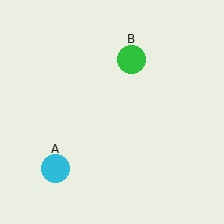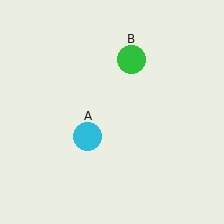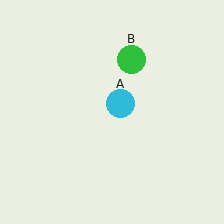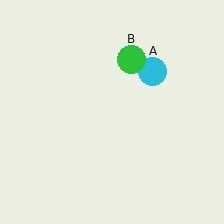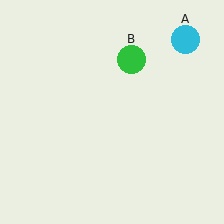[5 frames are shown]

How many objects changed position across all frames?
1 object changed position: cyan circle (object A).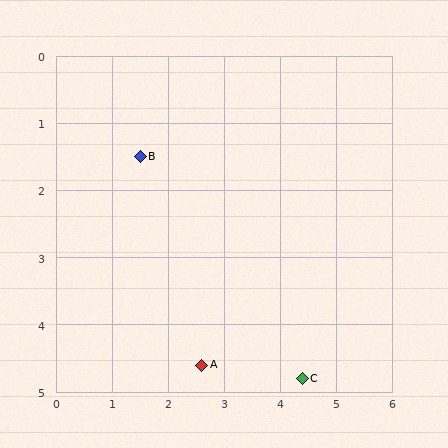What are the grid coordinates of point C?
Point C is at approximately (4.4, 4.8).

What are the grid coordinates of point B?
Point B is at approximately (1.5, 1.5).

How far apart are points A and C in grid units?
Points A and C are about 1.8 grid units apart.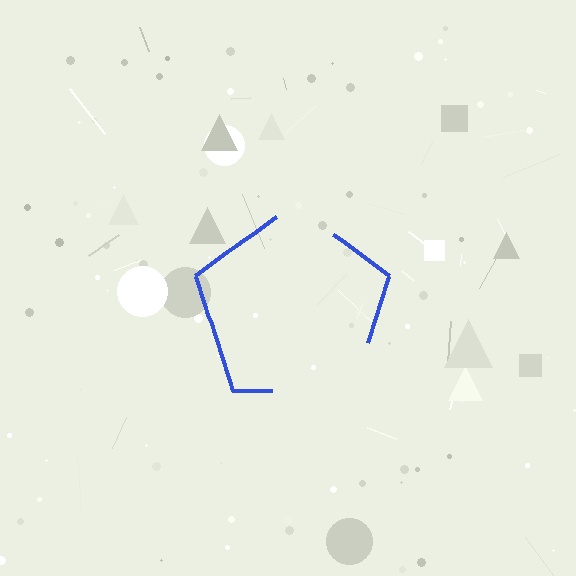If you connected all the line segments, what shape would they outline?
They would outline a pentagon.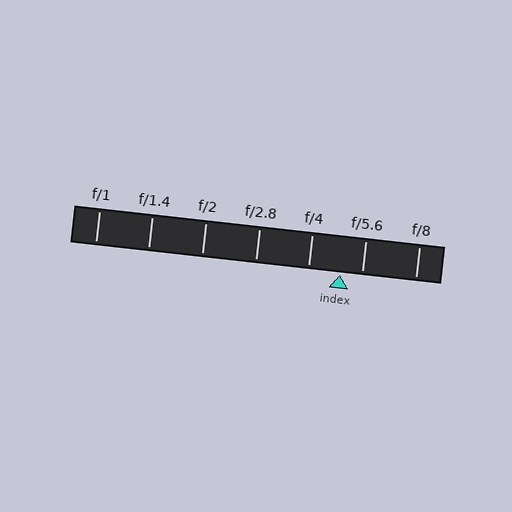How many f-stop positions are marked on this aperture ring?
There are 7 f-stop positions marked.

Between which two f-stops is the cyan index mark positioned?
The index mark is between f/4 and f/5.6.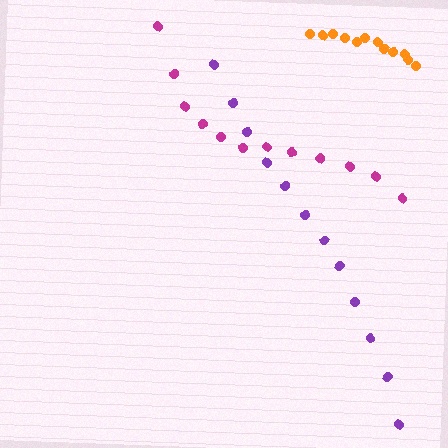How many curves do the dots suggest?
There are 3 distinct paths.